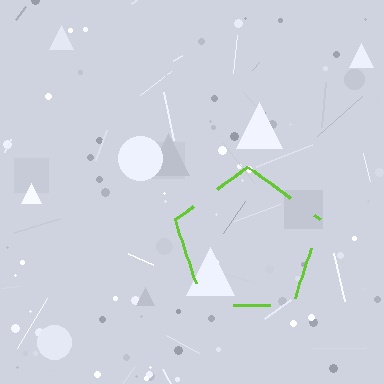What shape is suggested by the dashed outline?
The dashed outline suggests a pentagon.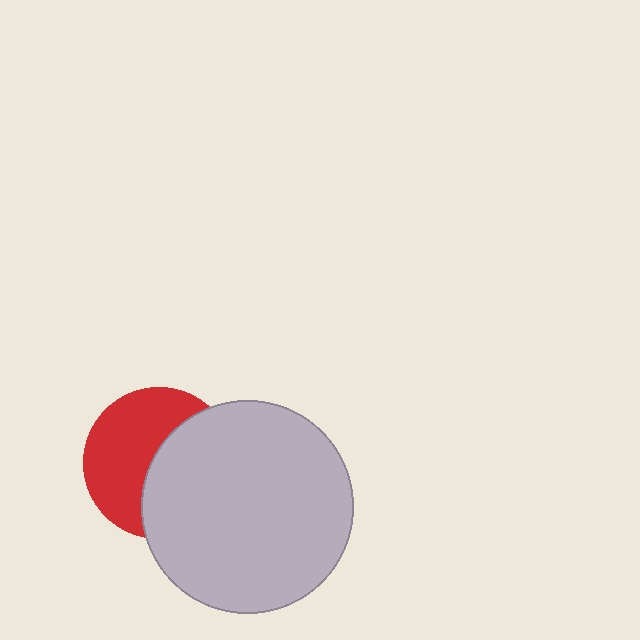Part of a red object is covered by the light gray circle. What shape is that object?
It is a circle.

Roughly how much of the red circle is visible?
About half of it is visible (roughly 51%).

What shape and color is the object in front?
The object in front is a light gray circle.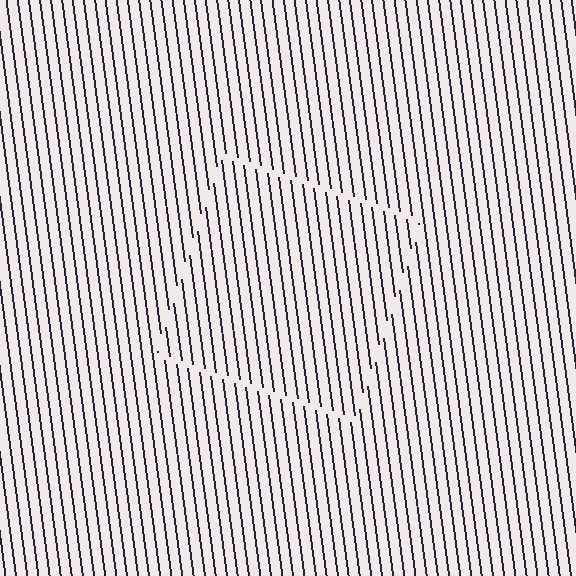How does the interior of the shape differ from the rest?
The interior of the shape contains the same grating, shifted by half a period — the contour is defined by the phase discontinuity where line-ends from the inner and outer gratings abut.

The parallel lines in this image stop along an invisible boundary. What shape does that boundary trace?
An illusory square. The interior of the shape contains the same grating, shifted by half a period — the contour is defined by the phase discontinuity where line-ends from the inner and outer gratings abut.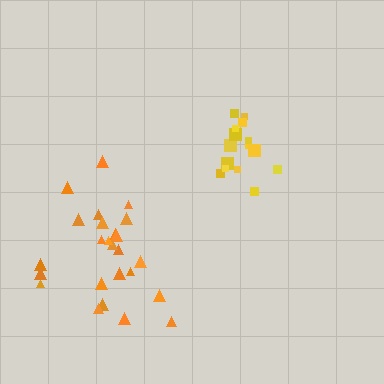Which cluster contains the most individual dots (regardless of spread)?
Orange (25).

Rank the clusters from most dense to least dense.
yellow, orange.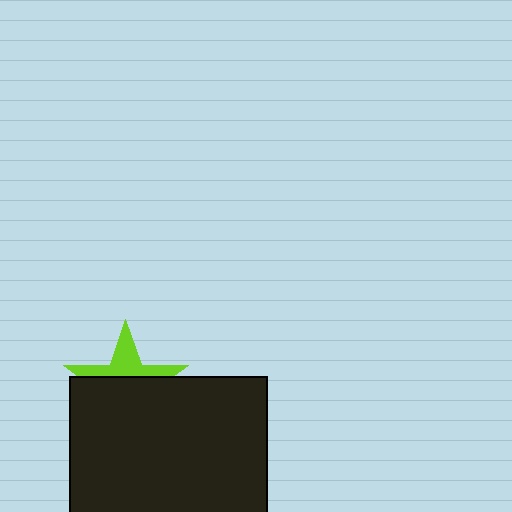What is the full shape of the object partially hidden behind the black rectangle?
The partially hidden object is a lime star.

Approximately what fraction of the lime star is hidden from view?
Roughly 63% of the lime star is hidden behind the black rectangle.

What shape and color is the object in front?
The object in front is a black rectangle.